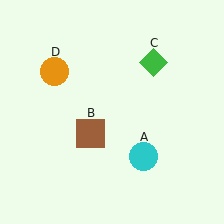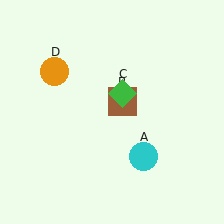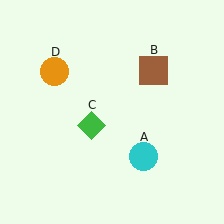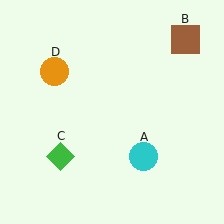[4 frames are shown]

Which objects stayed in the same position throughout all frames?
Cyan circle (object A) and orange circle (object D) remained stationary.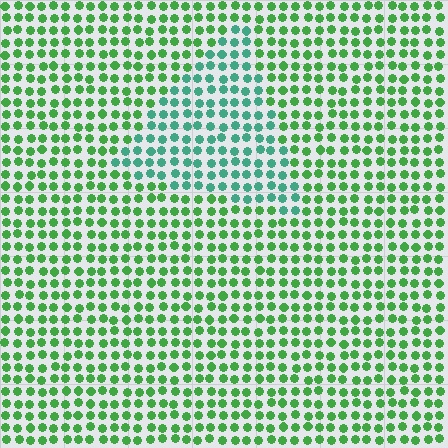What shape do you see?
I see a triangle.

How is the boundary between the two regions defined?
The boundary is defined purely by a slight shift in hue (about 39 degrees). Spacing, size, and orientation are identical on both sides.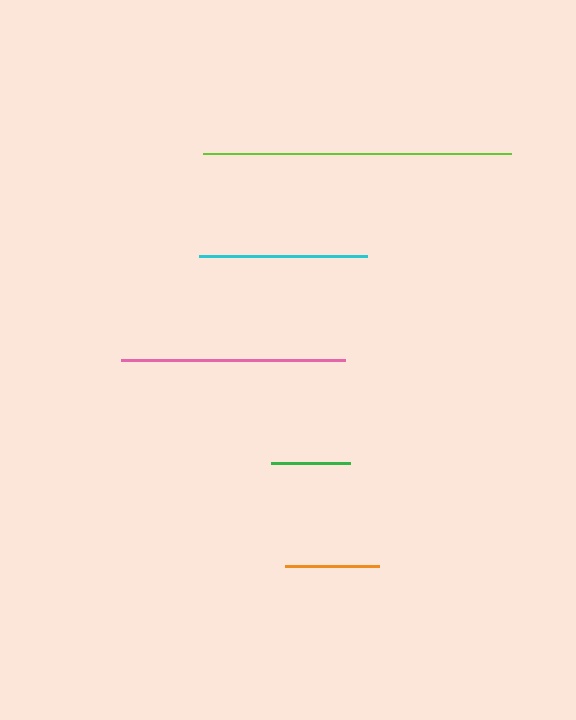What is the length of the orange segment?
The orange segment is approximately 94 pixels long.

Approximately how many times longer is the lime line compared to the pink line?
The lime line is approximately 1.4 times the length of the pink line.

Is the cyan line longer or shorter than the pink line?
The pink line is longer than the cyan line.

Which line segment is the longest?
The lime line is the longest at approximately 307 pixels.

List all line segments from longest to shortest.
From longest to shortest: lime, pink, cyan, orange, green.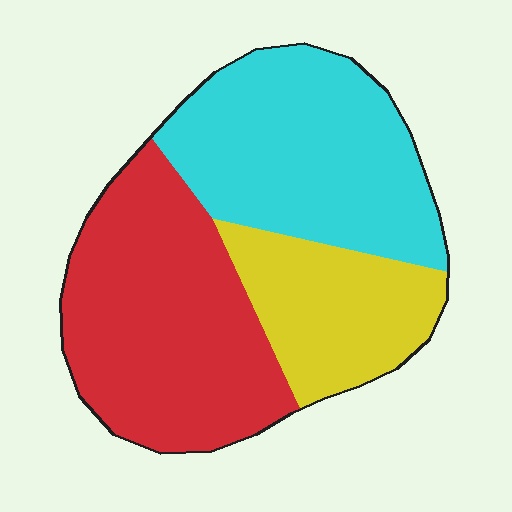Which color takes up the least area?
Yellow, at roughly 20%.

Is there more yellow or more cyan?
Cyan.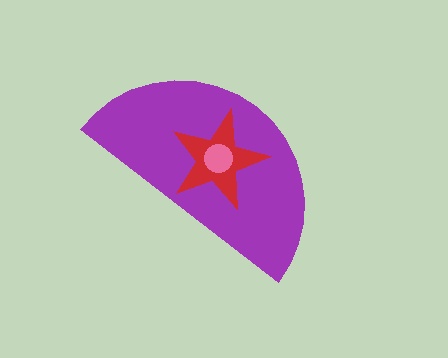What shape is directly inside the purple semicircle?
The red star.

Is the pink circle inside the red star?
Yes.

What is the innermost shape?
The pink circle.